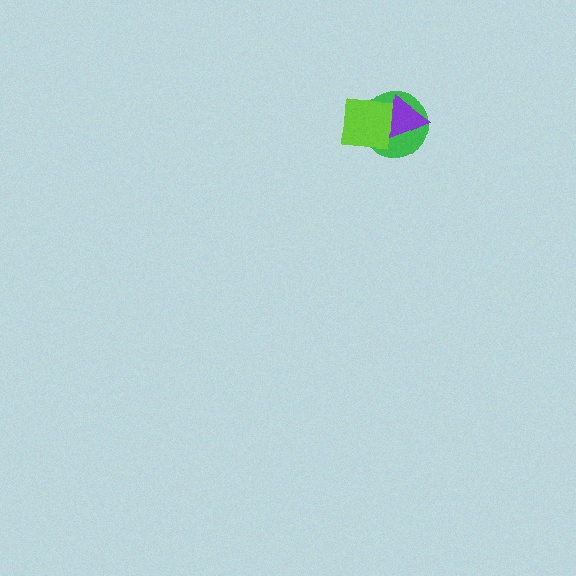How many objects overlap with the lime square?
2 objects overlap with the lime square.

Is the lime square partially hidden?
No, no other shape covers it.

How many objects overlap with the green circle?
2 objects overlap with the green circle.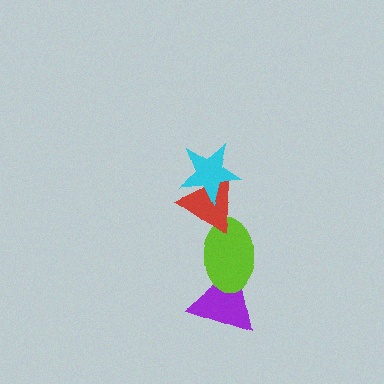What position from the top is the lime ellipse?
The lime ellipse is 3rd from the top.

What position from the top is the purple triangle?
The purple triangle is 4th from the top.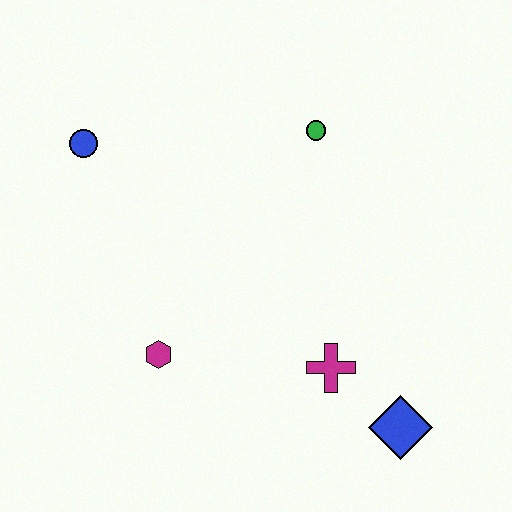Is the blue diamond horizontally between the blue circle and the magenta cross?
No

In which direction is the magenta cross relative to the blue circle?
The magenta cross is to the right of the blue circle.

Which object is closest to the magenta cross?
The blue diamond is closest to the magenta cross.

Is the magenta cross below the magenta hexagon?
Yes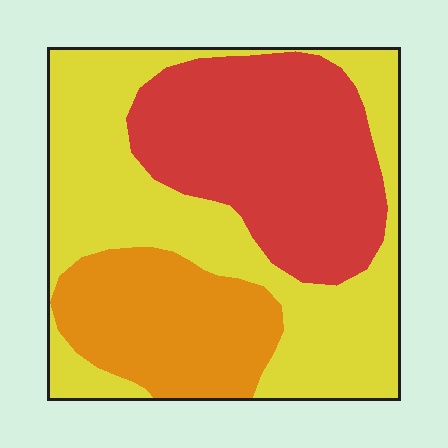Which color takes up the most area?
Yellow, at roughly 45%.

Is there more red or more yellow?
Yellow.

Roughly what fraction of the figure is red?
Red covers 33% of the figure.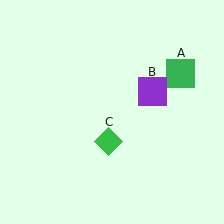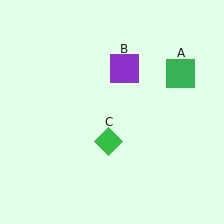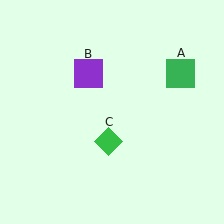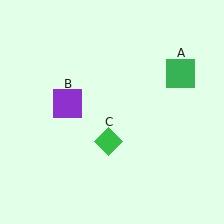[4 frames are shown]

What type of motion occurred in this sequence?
The purple square (object B) rotated counterclockwise around the center of the scene.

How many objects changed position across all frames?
1 object changed position: purple square (object B).